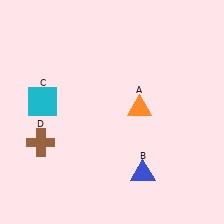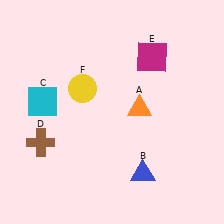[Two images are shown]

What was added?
A magenta square (E), a yellow circle (F) were added in Image 2.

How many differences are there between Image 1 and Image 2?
There are 2 differences between the two images.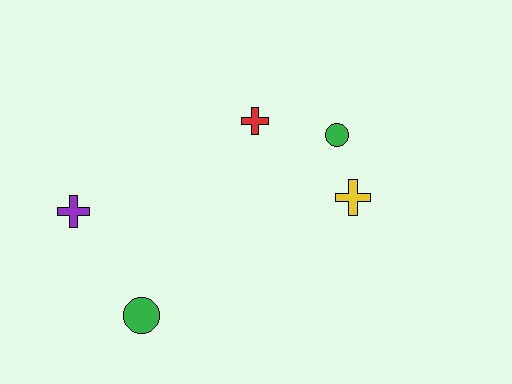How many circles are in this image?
There are 2 circles.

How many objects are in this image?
There are 5 objects.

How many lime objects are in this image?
There are no lime objects.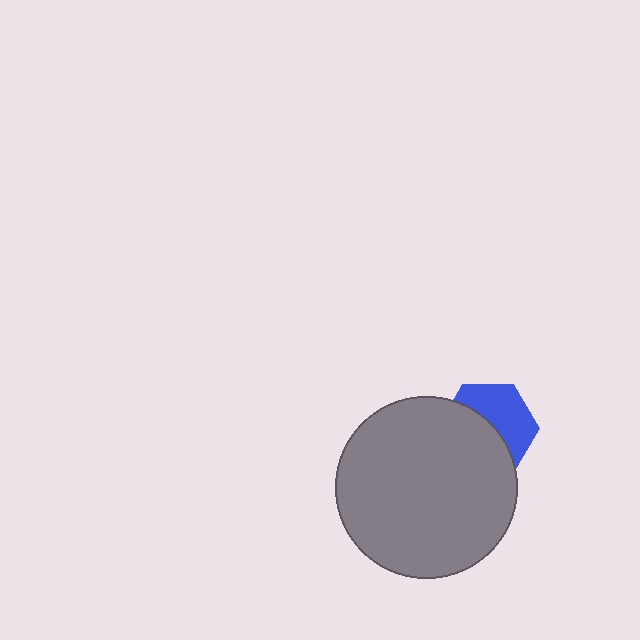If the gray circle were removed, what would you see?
You would see the complete blue hexagon.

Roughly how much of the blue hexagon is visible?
About half of it is visible (roughly 47%).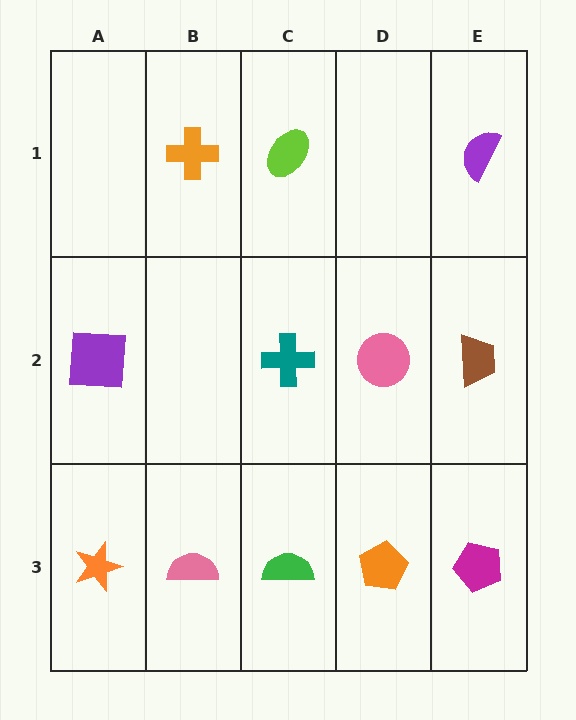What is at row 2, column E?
A brown trapezoid.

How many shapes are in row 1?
3 shapes.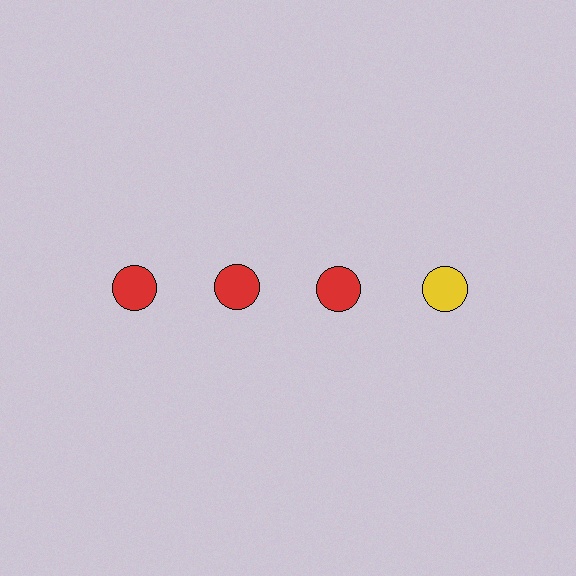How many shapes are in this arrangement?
There are 4 shapes arranged in a grid pattern.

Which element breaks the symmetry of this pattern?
The yellow circle in the top row, second from right column breaks the symmetry. All other shapes are red circles.